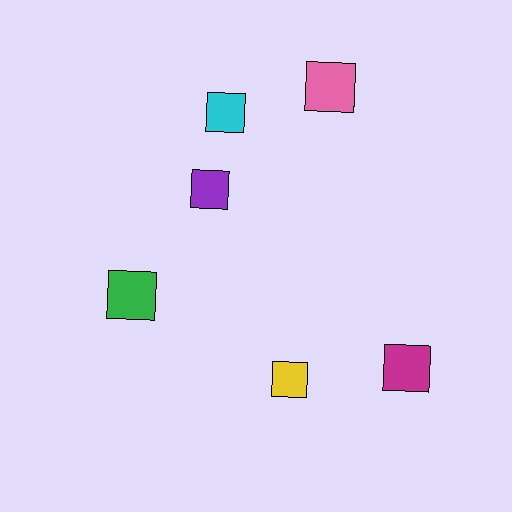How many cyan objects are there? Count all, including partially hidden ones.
There is 1 cyan object.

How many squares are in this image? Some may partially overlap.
There are 6 squares.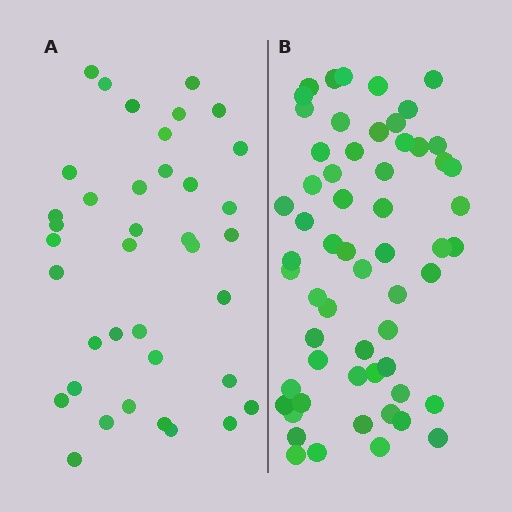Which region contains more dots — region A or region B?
Region B (the right region) has more dots.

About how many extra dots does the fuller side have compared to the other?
Region B has approximately 20 more dots than region A.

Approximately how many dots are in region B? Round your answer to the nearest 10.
About 60 dots. (The exact count is 59, which rounds to 60.)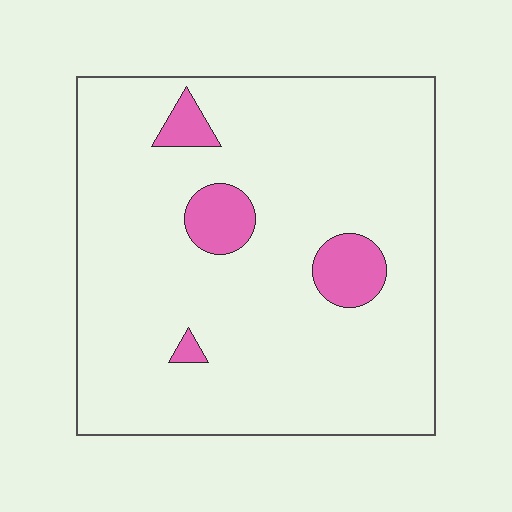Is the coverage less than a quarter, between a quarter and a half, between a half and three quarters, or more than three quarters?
Less than a quarter.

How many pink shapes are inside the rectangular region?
4.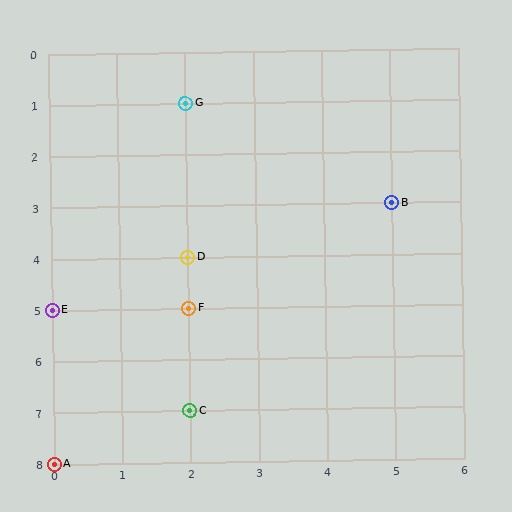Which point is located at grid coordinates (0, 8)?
Point A is at (0, 8).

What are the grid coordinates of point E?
Point E is at grid coordinates (0, 5).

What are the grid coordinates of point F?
Point F is at grid coordinates (2, 5).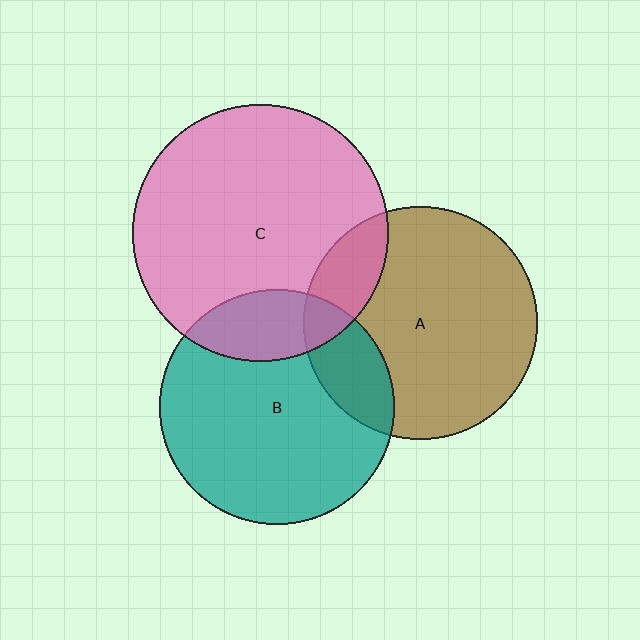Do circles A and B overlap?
Yes.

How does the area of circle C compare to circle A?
Approximately 1.2 times.